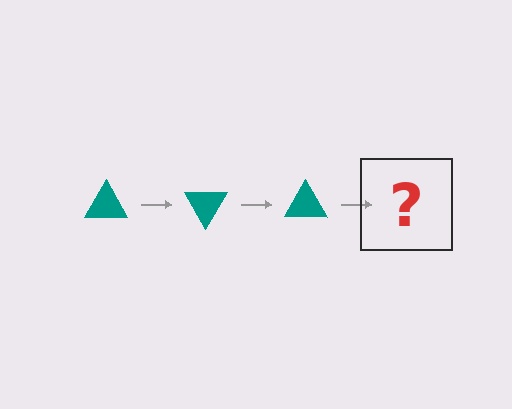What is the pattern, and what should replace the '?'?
The pattern is that the triangle rotates 60 degrees each step. The '?' should be a teal triangle rotated 180 degrees.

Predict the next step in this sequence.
The next step is a teal triangle rotated 180 degrees.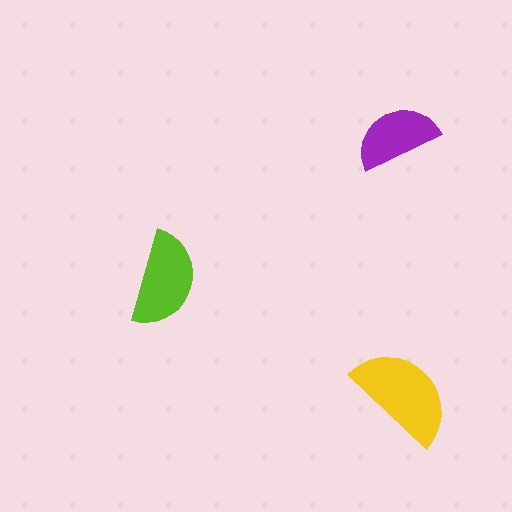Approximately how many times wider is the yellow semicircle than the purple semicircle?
About 1.5 times wider.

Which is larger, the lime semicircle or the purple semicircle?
The lime one.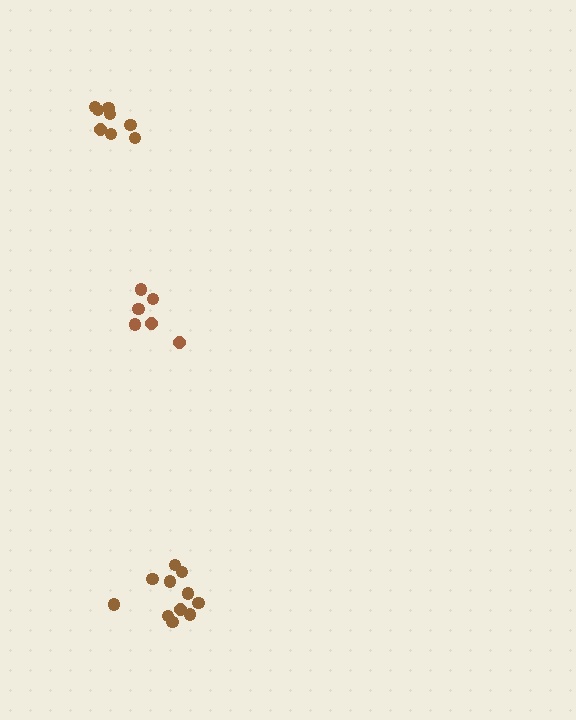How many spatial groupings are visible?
There are 3 spatial groupings.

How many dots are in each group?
Group 1: 8 dots, Group 2: 11 dots, Group 3: 6 dots (25 total).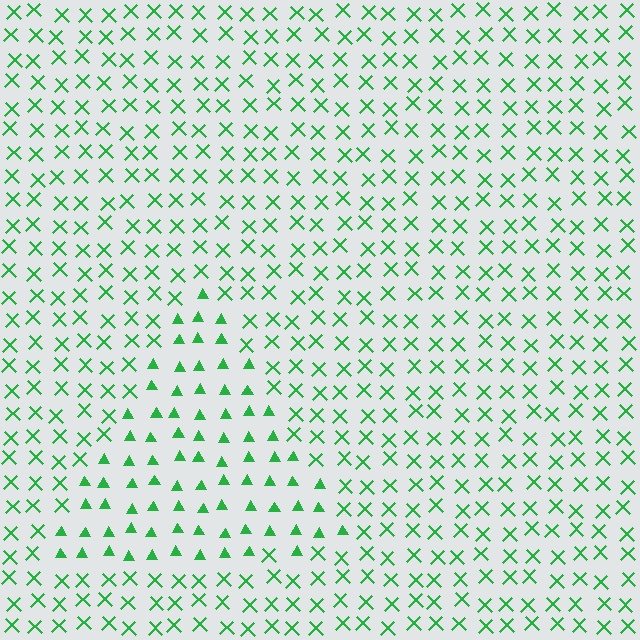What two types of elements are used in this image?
The image uses triangles inside the triangle region and X marks outside it.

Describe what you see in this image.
The image is filled with small green elements arranged in a uniform grid. A triangle-shaped region contains triangles, while the surrounding area contains X marks. The boundary is defined purely by the change in element shape.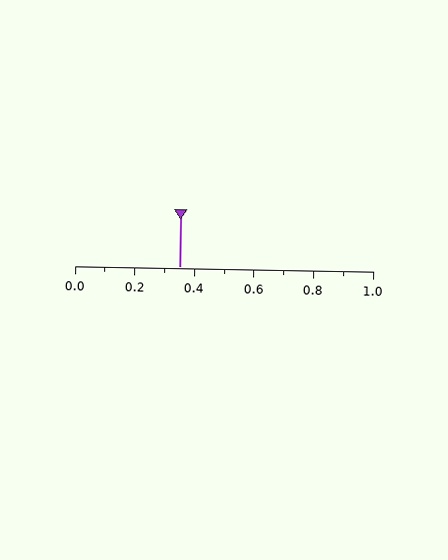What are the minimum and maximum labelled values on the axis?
The axis runs from 0.0 to 1.0.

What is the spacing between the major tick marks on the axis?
The major ticks are spaced 0.2 apart.